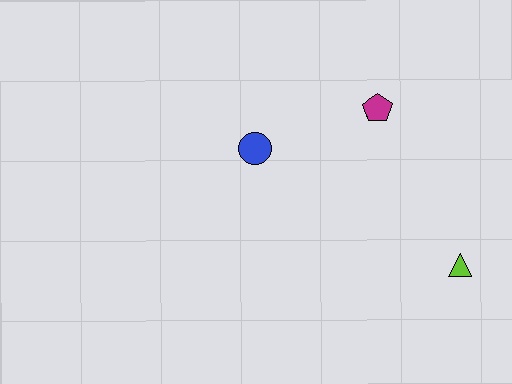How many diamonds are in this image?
There are no diamonds.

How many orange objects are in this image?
There are no orange objects.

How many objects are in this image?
There are 3 objects.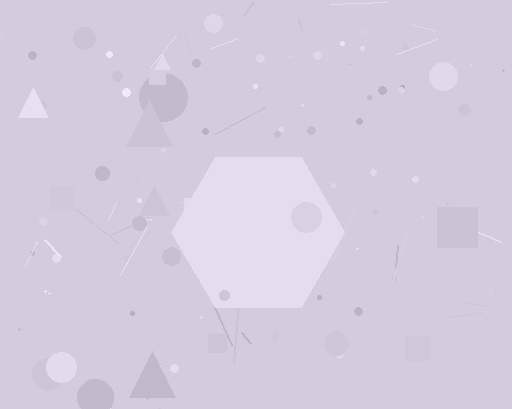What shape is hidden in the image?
A hexagon is hidden in the image.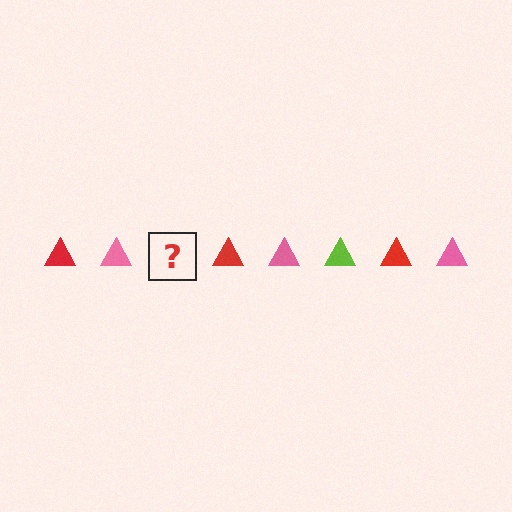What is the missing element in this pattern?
The missing element is a lime triangle.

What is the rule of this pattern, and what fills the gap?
The rule is that the pattern cycles through red, pink, lime triangles. The gap should be filled with a lime triangle.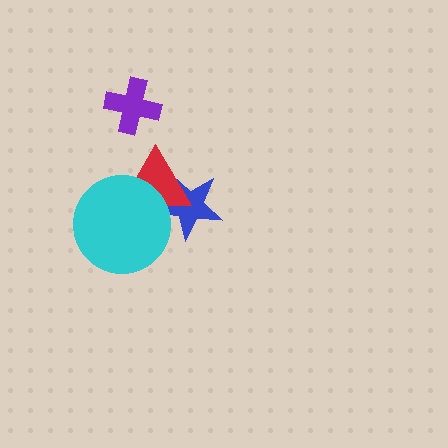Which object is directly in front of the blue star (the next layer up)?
The red triangle is directly in front of the blue star.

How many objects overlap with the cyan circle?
2 objects overlap with the cyan circle.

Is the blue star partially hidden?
Yes, it is partially covered by another shape.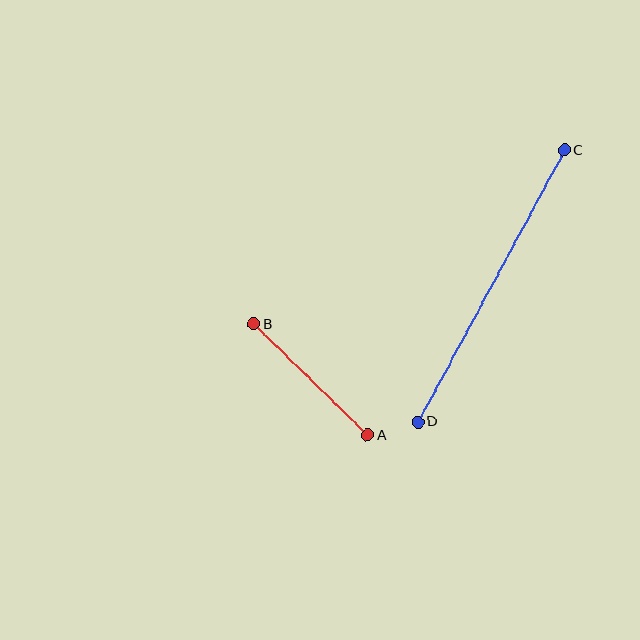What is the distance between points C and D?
The distance is approximately 309 pixels.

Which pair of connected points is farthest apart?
Points C and D are farthest apart.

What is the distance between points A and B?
The distance is approximately 159 pixels.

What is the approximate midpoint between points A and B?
The midpoint is at approximately (311, 380) pixels.